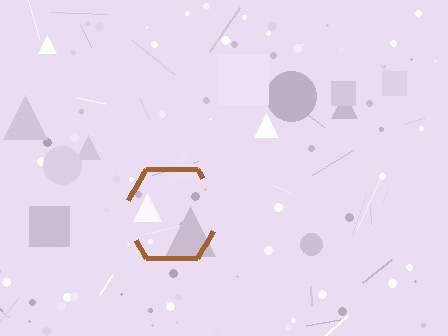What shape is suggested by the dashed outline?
The dashed outline suggests a hexagon.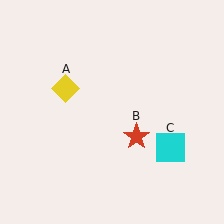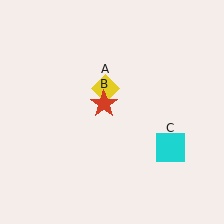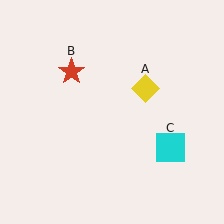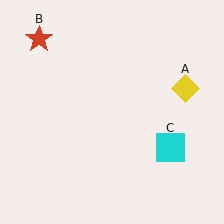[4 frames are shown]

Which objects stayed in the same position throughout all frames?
Cyan square (object C) remained stationary.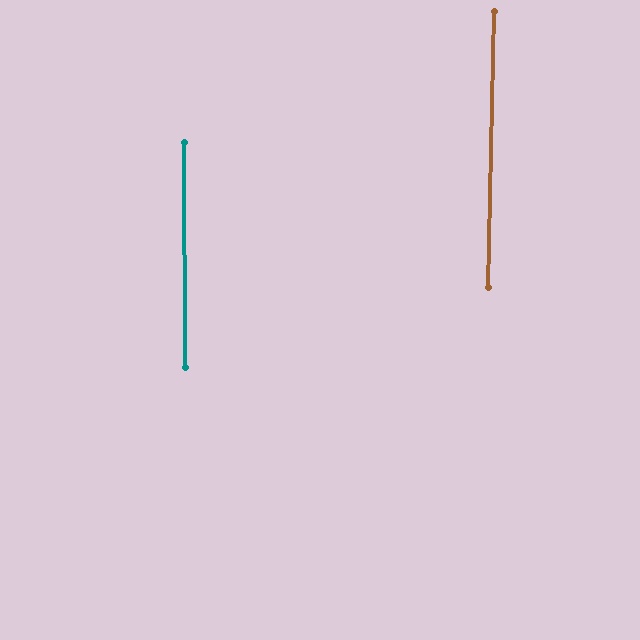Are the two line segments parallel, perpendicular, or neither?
Parallel — their directions differ by only 1.3°.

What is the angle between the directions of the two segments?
Approximately 1 degree.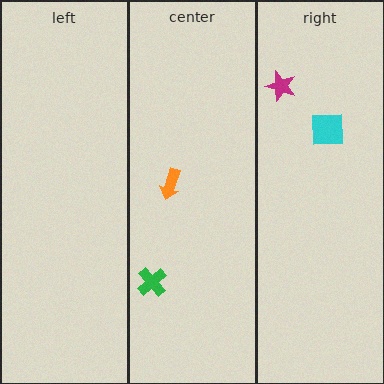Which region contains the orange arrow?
The center region.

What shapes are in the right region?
The magenta star, the cyan square.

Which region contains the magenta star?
The right region.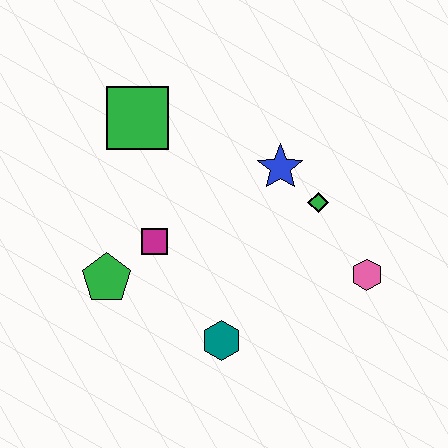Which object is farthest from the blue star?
The green pentagon is farthest from the blue star.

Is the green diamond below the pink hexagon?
No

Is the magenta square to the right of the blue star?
No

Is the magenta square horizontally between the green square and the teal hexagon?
Yes